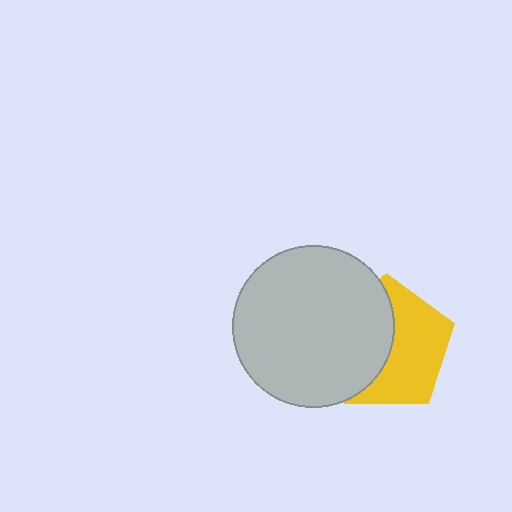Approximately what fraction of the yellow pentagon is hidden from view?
Roughly 47% of the yellow pentagon is hidden behind the light gray circle.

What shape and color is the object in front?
The object in front is a light gray circle.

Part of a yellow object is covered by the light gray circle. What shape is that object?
It is a pentagon.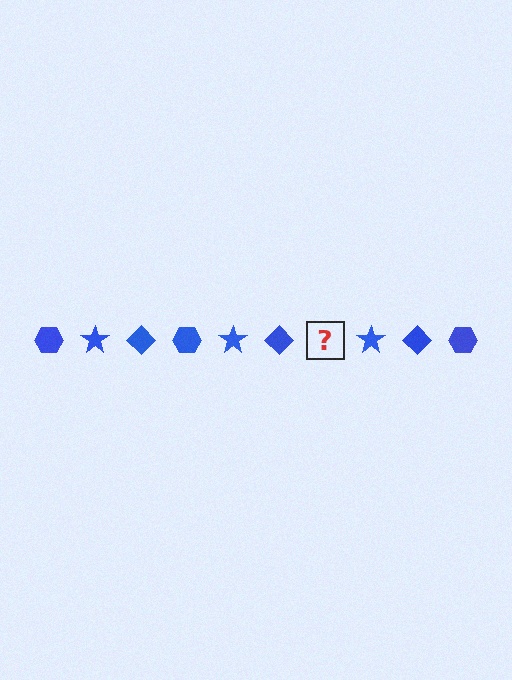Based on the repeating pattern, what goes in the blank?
The blank should be a blue hexagon.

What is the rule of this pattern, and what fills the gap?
The rule is that the pattern cycles through hexagon, star, diamond shapes in blue. The gap should be filled with a blue hexagon.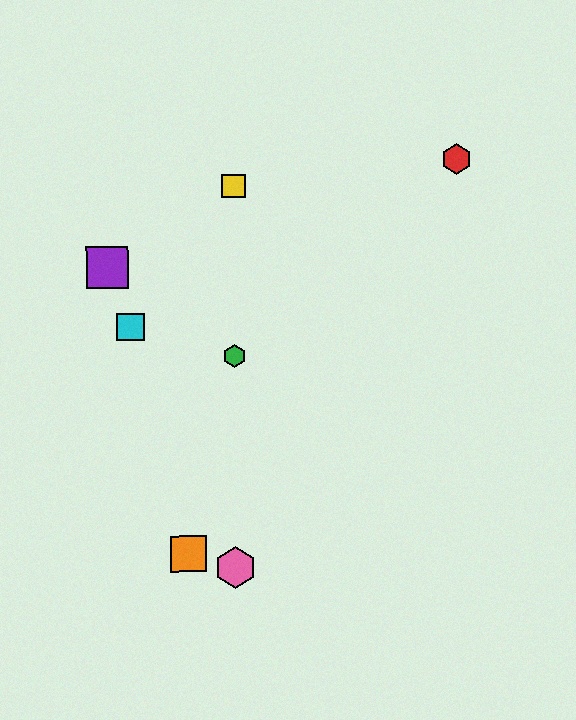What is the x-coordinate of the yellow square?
The yellow square is at x≈234.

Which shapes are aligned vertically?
The blue hexagon, the green hexagon, the yellow square, the pink hexagon are aligned vertically.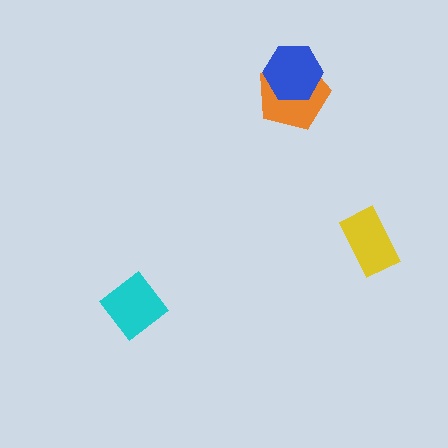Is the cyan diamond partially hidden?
No, no other shape covers it.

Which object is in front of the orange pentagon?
The blue hexagon is in front of the orange pentagon.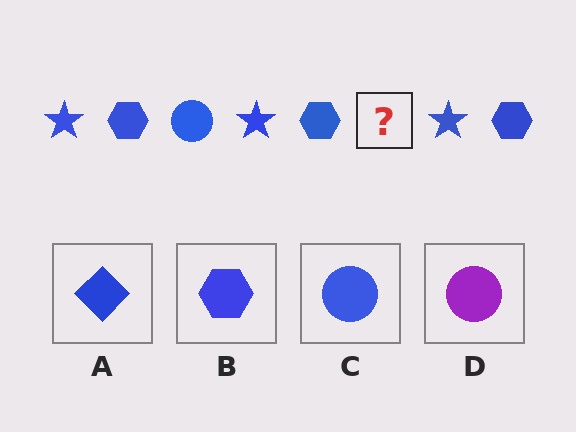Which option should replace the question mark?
Option C.